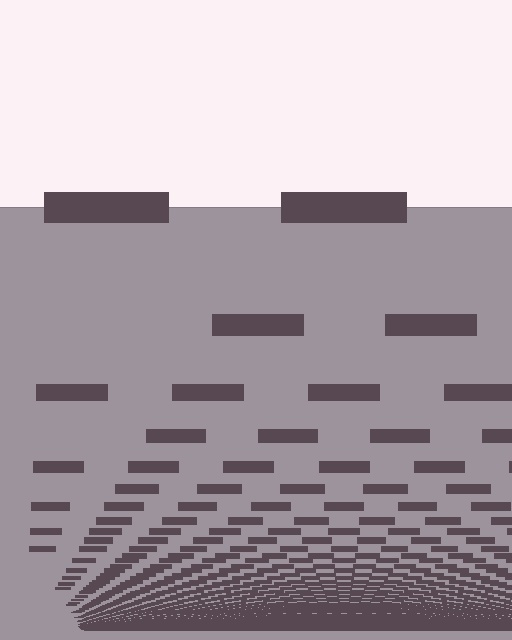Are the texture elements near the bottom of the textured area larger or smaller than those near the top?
Smaller. The gradient is inverted — elements near the bottom are smaller and denser.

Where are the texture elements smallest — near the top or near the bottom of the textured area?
Near the bottom.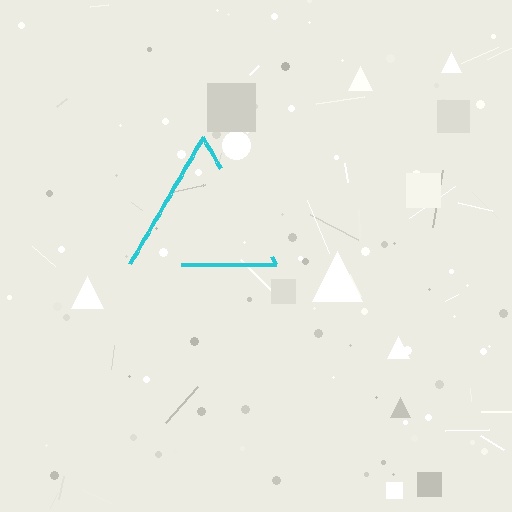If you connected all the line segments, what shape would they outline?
They would outline a triangle.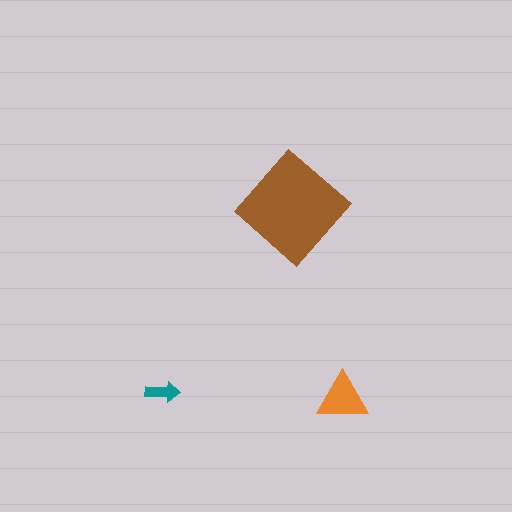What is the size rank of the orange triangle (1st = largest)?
2nd.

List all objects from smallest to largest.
The teal arrow, the orange triangle, the brown diamond.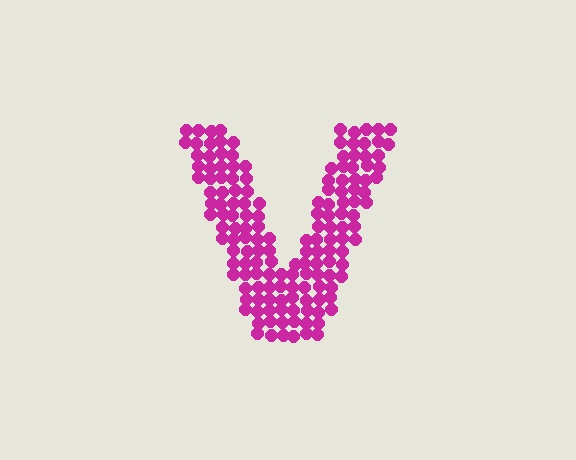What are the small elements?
The small elements are circles.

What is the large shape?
The large shape is the letter V.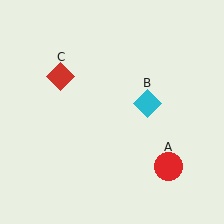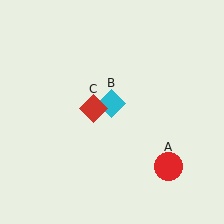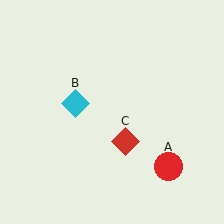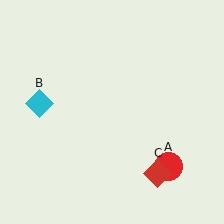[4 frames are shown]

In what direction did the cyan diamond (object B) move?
The cyan diamond (object B) moved left.